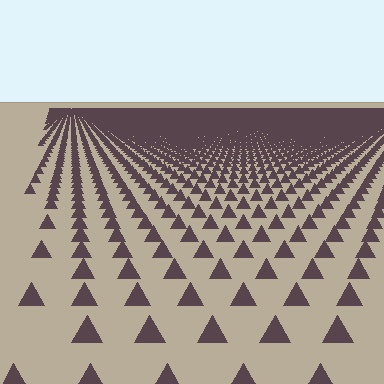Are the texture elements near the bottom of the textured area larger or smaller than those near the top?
Larger. Near the bottom, elements are closer to the viewer and appear at a bigger on-screen size.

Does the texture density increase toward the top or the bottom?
Density increases toward the top.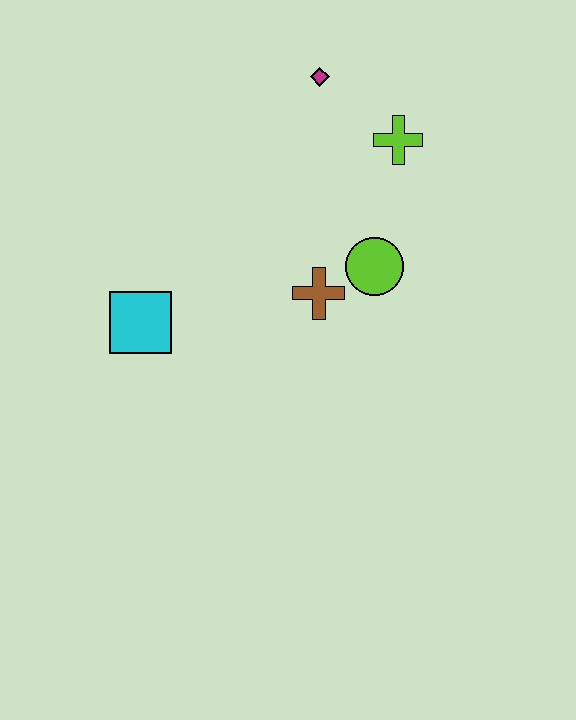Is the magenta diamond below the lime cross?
No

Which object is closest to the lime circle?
The brown cross is closest to the lime circle.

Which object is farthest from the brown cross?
The magenta diamond is farthest from the brown cross.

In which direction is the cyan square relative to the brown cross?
The cyan square is to the left of the brown cross.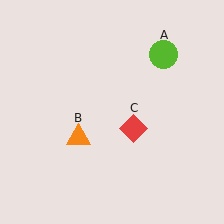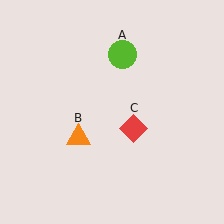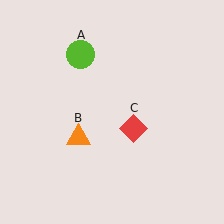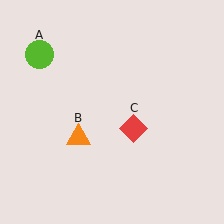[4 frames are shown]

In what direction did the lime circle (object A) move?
The lime circle (object A) moved left.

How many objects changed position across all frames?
1 object changed position: lime circle (object A).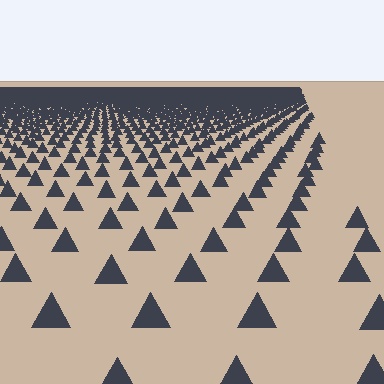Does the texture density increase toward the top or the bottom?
Density increases toward the top.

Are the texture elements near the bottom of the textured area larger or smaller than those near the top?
Larger. Near the bottom, elements are closer to the viewer and appear at a bigger on-screen size.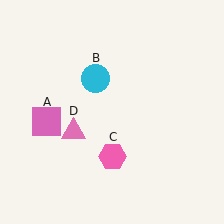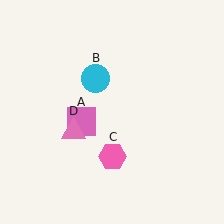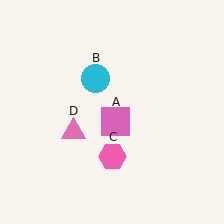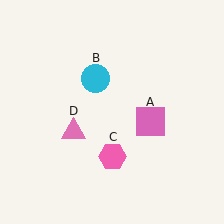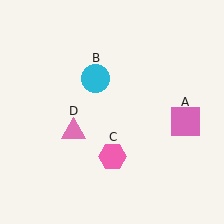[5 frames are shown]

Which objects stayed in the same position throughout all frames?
Cyan circle (object B) and pink hexagon (object C) and pink triangle (object D) remained stationary.